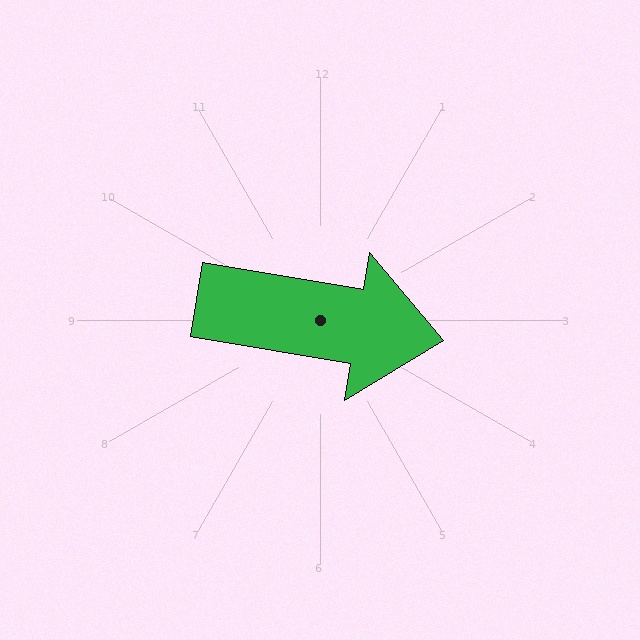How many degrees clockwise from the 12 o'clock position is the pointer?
Approximately 99 degrees.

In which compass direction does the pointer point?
East.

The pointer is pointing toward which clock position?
Roughly 3 o'clock.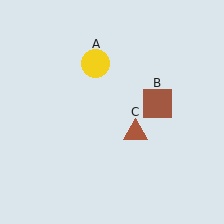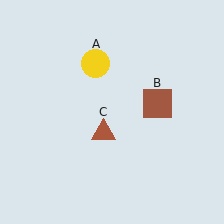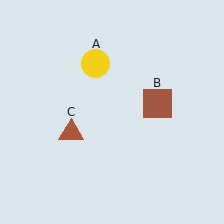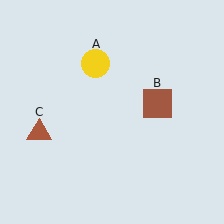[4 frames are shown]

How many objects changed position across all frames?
1 object changed position: brown triangle (object C).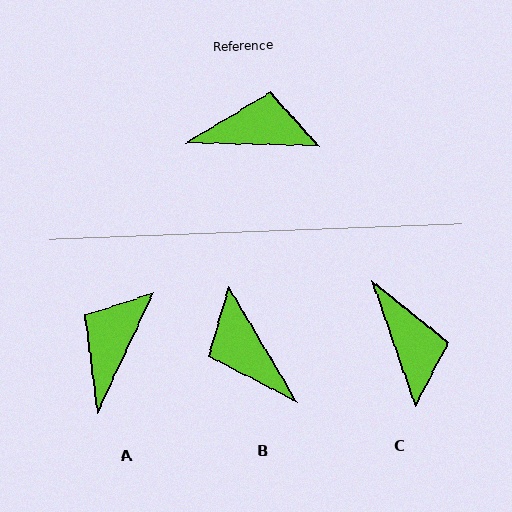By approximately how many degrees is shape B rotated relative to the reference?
Approximately 122 degrees counter-clockwise.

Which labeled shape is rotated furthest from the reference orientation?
B, about 122 degrees away.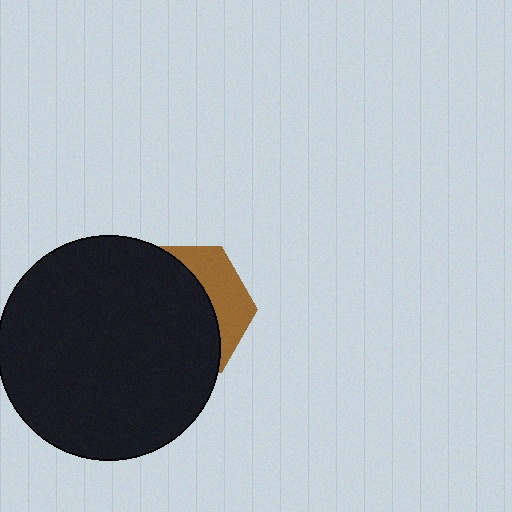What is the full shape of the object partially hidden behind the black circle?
The partially hidden object is a brown hexagon.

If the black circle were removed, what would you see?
You would see the complete brown hexagon.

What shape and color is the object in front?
The object in front is a black circle.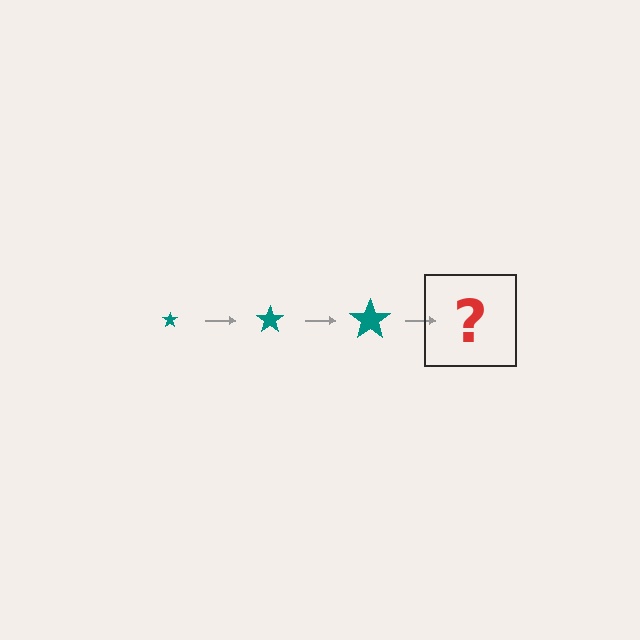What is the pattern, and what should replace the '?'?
The pattern is that the star gets progressively larger each step. The '?' should be a teal star, larger than the previous one.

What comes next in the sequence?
The next element should be a teal star, larger than the previous one.